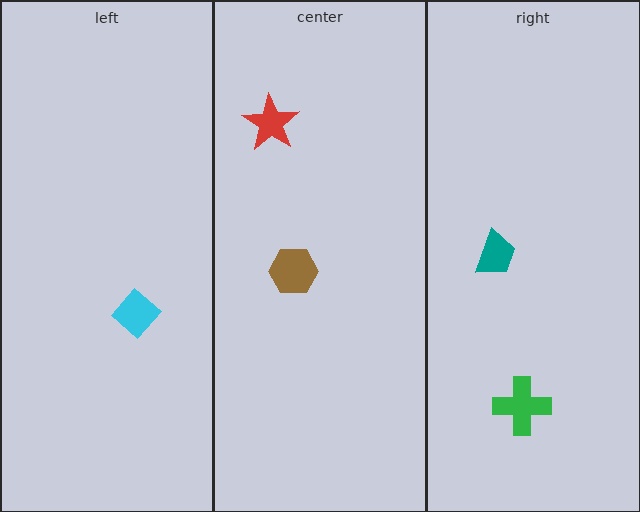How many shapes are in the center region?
2.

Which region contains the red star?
The center region.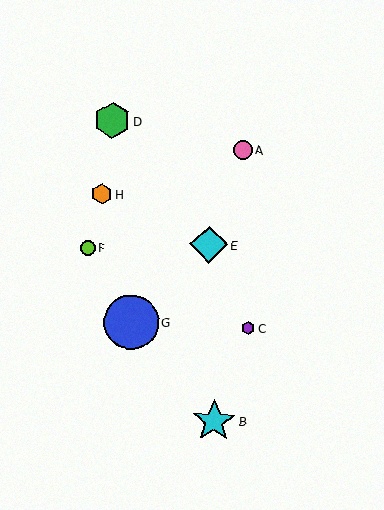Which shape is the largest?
The blue circle (labeled G) is the largest.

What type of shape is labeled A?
Shape A is a pink circle.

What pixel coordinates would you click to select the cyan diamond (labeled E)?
Click at (209, 244) to select the cyan diamond E.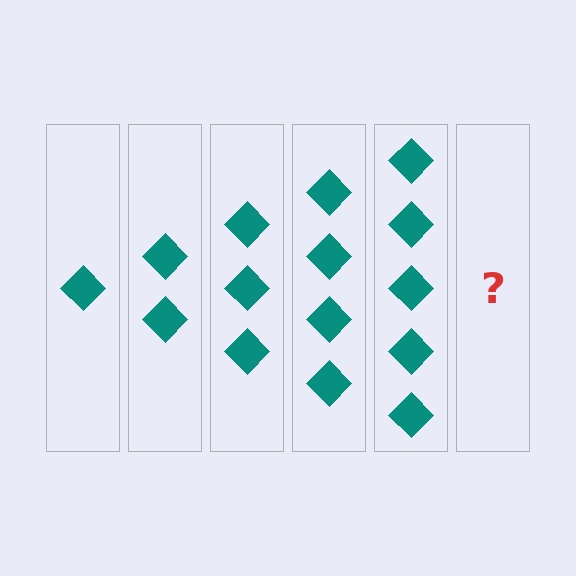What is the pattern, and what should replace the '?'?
The pattern is that each step adds one more diamond. The '?' should be 6 diamonds.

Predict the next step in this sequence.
The next step is 6 diamonds.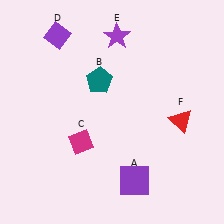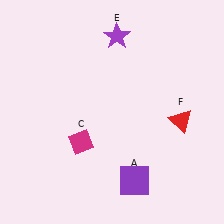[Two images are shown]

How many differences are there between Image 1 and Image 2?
There are 2 differences between the two images.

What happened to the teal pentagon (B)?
The teal pentagon (B) was removed in Image 2. It was in the top-left area of Image 1.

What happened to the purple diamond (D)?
The purple diamond (D) was removed in Image 2. It was in the top-left area of Image 1.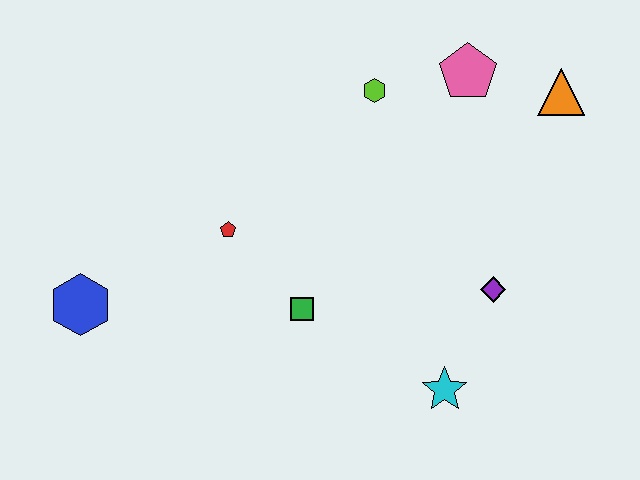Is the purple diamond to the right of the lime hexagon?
Yes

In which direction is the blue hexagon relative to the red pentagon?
The blue hexagon is to the left of the red pentagon.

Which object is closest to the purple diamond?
The cyan star is closest to the purple diamond.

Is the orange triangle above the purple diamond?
Yes